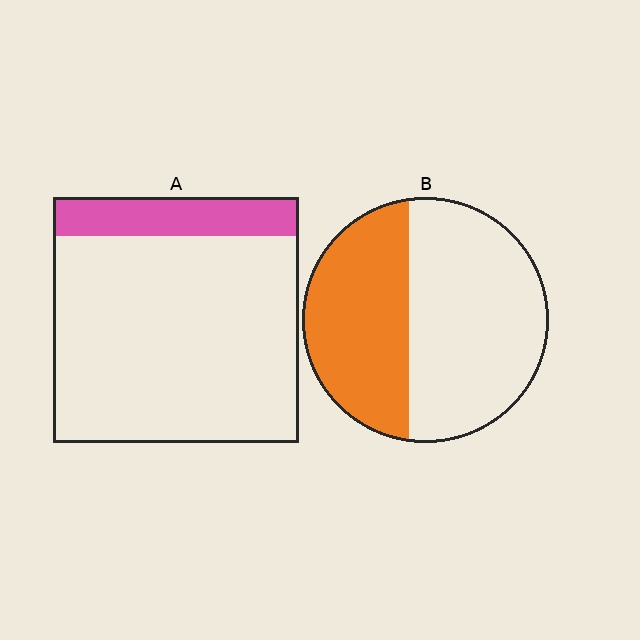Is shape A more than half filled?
No.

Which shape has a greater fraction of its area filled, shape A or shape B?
Shape B.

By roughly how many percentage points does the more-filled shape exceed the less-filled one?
By roughly 25 percentage points (B over A).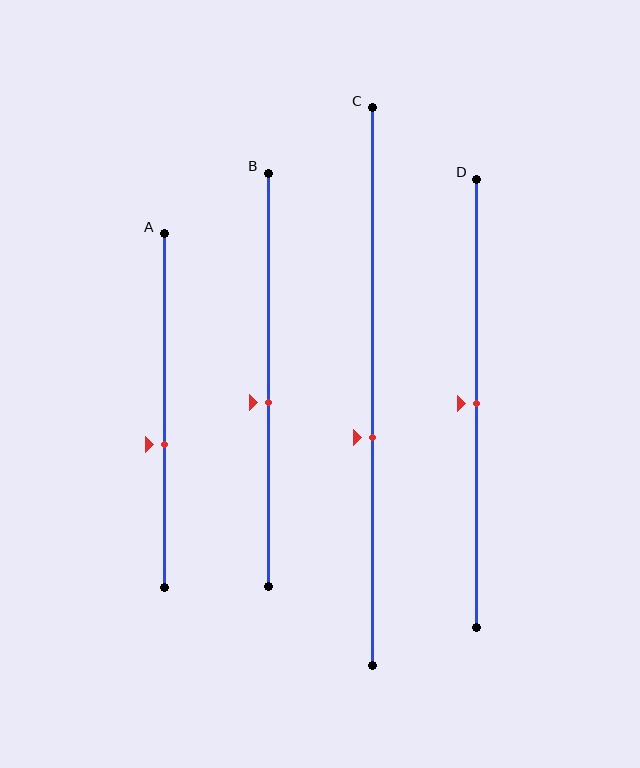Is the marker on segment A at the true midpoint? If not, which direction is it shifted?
No, the marker on segment A is shifted downward by about 10% of the segment length.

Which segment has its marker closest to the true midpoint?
Segment D has its marker closest to the true midpoint.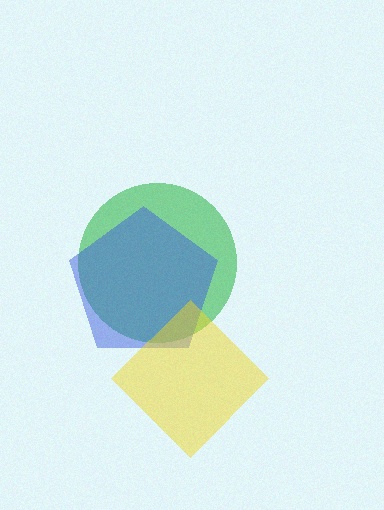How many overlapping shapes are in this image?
There are 3 overlapping shapes in the image.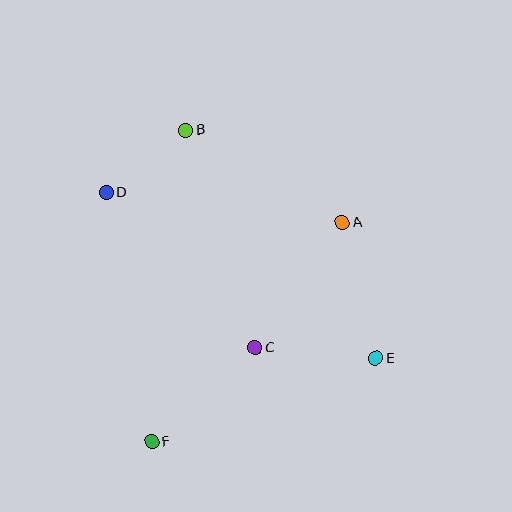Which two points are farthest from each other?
Points D and E are farthest from each other.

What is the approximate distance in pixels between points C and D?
The distance between C and D is approximately 215 pixels.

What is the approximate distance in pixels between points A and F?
The distance between A and F is approximately 290 pixels.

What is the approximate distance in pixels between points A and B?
The distance between A and B is approximately 181 pixels.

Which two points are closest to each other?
Points B and D are closest to each other.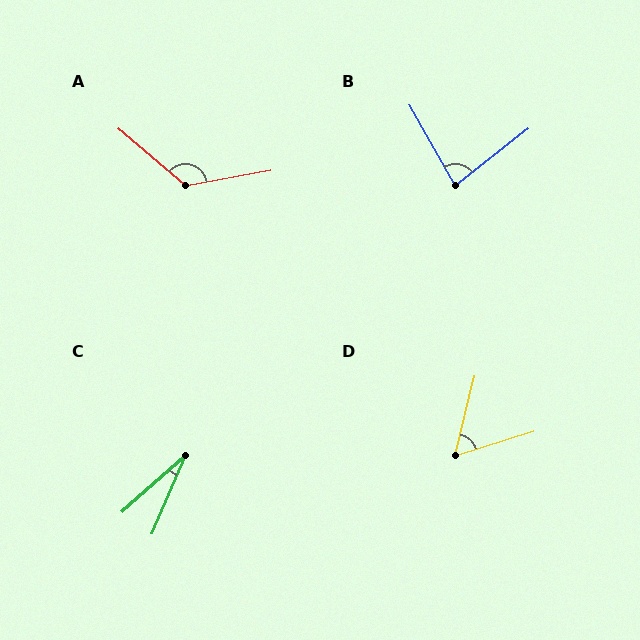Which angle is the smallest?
C, at approximately 25 degrees.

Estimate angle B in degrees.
Approximately 82 degrees.